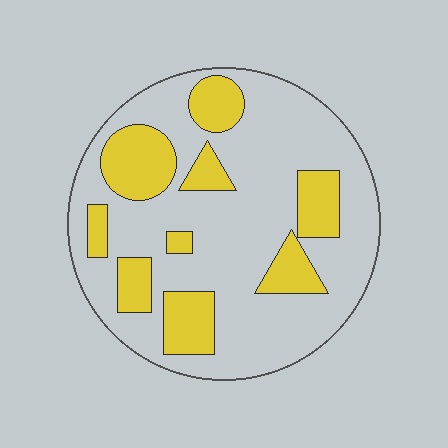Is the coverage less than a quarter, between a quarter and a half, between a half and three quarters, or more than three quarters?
Between a quarter and a half.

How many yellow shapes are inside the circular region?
9.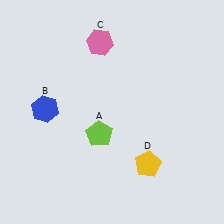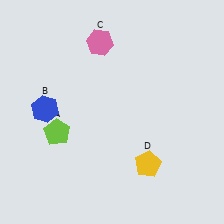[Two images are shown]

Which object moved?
The lime pentagon (A) moved left.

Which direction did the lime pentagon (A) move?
The lime pentagon (A) moved left.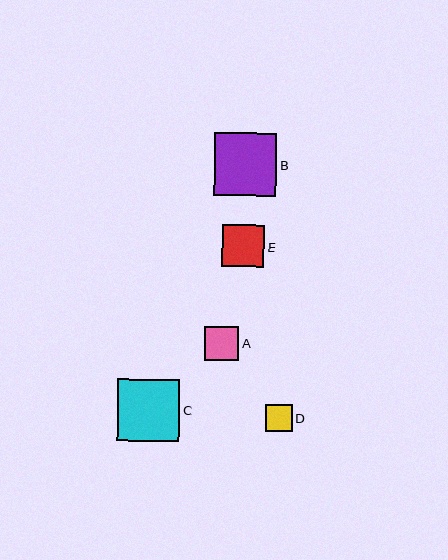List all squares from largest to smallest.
From largest to smallest: C, B, E, A, D.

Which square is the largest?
Square C is the largest with a size of approximately 62 pixels.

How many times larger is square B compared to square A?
Square B is approximately 1.8 times the size of square A.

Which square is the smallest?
Square D is the smallest with a size of approximately 27 pixels.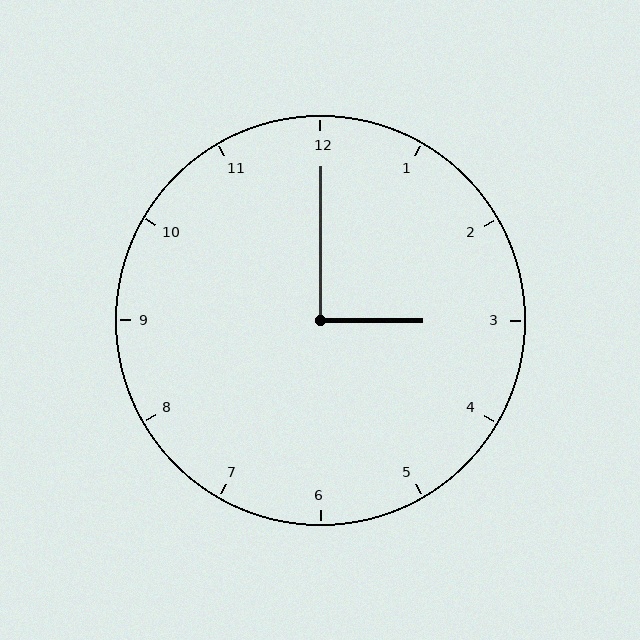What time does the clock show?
3:00.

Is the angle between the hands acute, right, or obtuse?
It is right.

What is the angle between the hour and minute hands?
Approximately 90 degrees.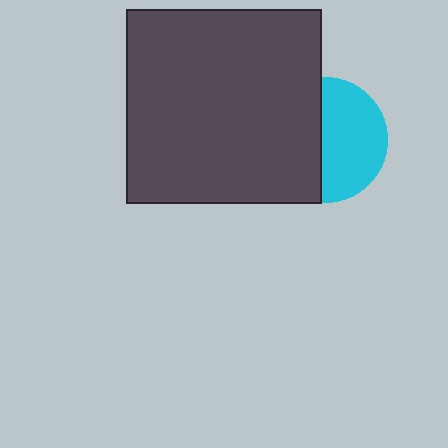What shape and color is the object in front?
The object in front is a dark gray square.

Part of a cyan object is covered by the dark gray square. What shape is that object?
It is a circle.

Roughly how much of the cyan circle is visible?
About half of it is visible (roughly 54%).